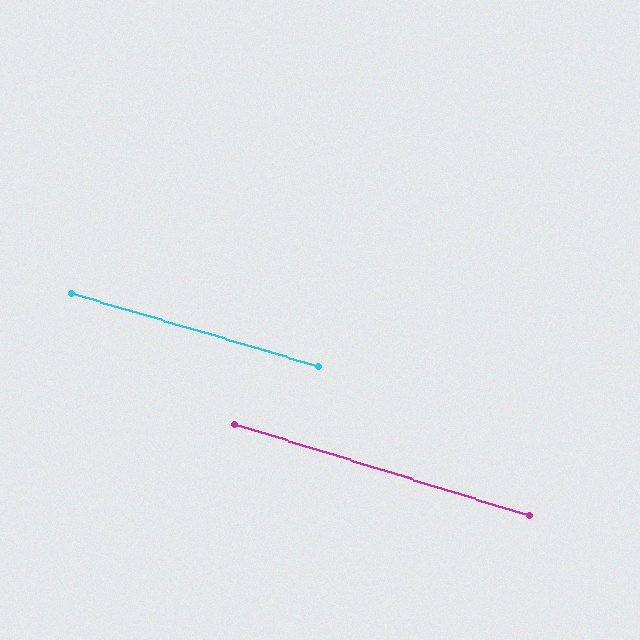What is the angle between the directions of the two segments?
Approximately 1 degree.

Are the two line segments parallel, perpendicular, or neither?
Parallel — their directions differ by only 0.9°.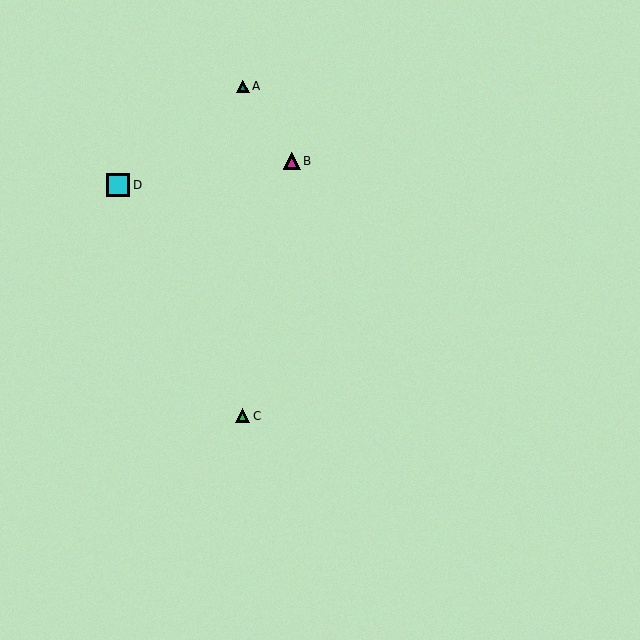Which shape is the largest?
The cyan square (labeled D) is the largest.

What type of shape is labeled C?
Shape C is a green triangle.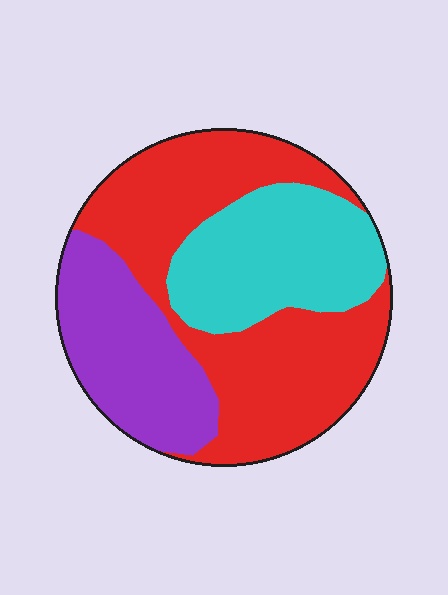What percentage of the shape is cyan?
Cyan covers 27% of the shape.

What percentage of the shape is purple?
Purple takes up about one quarter (1/4) of the shape.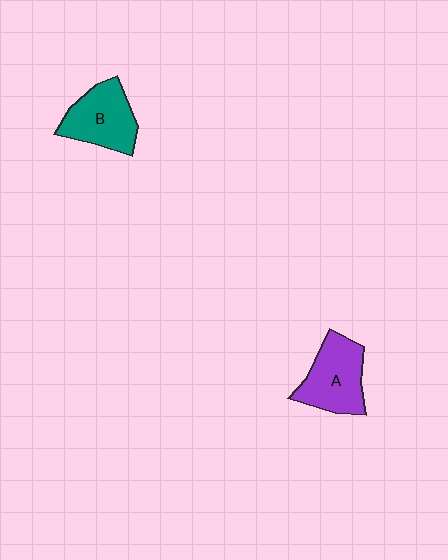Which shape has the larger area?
Shape A (purple).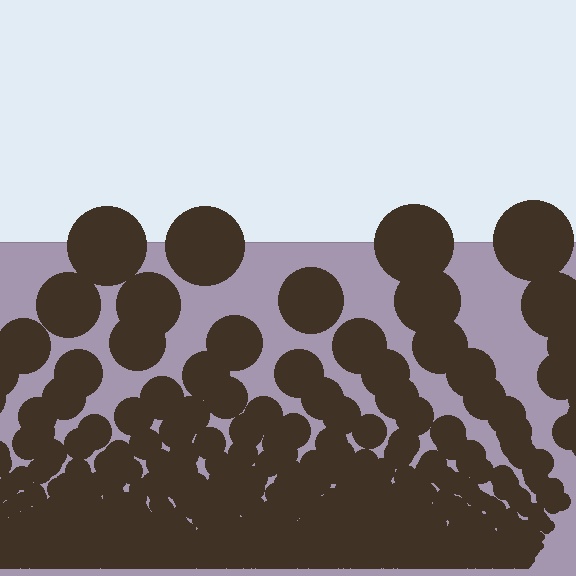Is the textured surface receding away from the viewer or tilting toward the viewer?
The surface appears to tilt toward the viewer. Texture elements get larger and sparser toward the top.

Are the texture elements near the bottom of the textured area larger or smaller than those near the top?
Smaller. The gradient is inverted — elements near the bottom are smaller and denser.